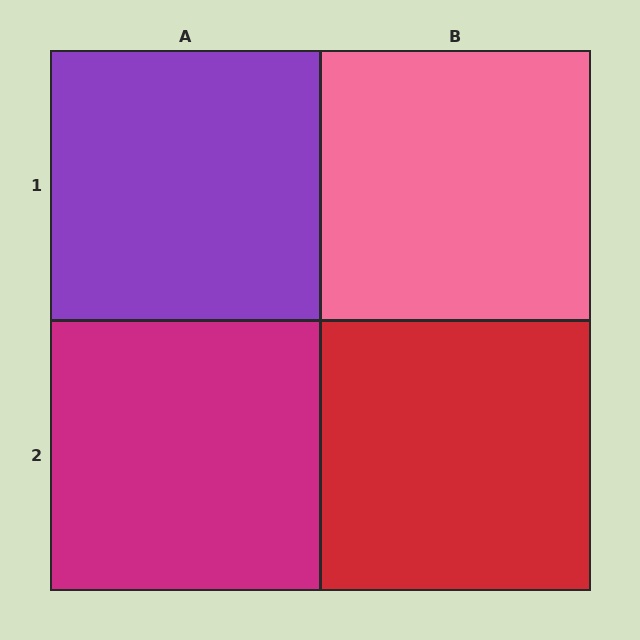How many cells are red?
1 cell is red.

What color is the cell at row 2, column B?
Red.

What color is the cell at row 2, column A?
Magenta.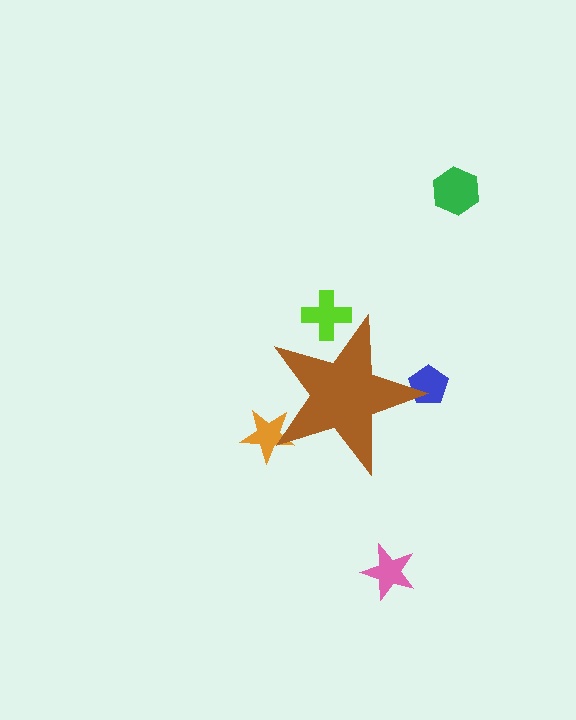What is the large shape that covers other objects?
A brown star.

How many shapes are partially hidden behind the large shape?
3 shapes are partially hidden.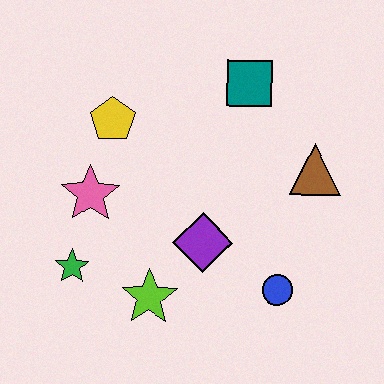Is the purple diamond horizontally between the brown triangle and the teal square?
No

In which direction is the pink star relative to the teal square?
The pink star is to the left of the teal square.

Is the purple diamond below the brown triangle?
Yes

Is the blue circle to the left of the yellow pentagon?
No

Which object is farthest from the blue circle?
The yellow pentagon is farthest from the blue circle.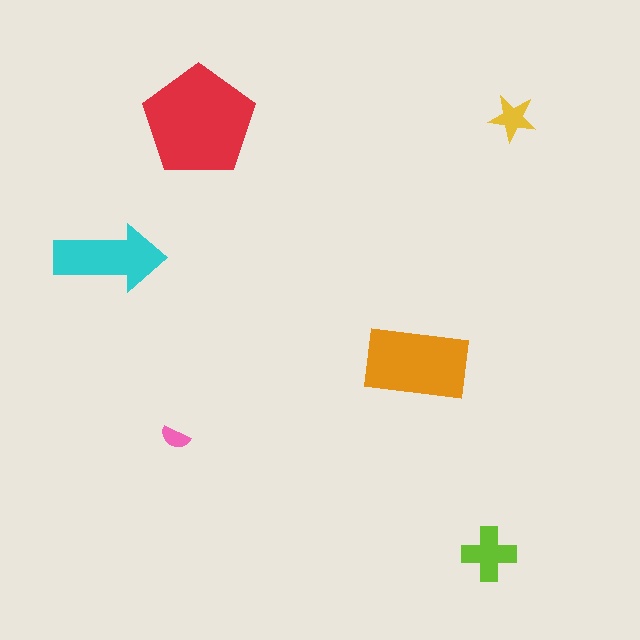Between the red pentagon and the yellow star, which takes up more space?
The red pentagon.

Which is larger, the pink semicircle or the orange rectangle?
The orange rectangle.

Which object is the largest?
The red pentagon.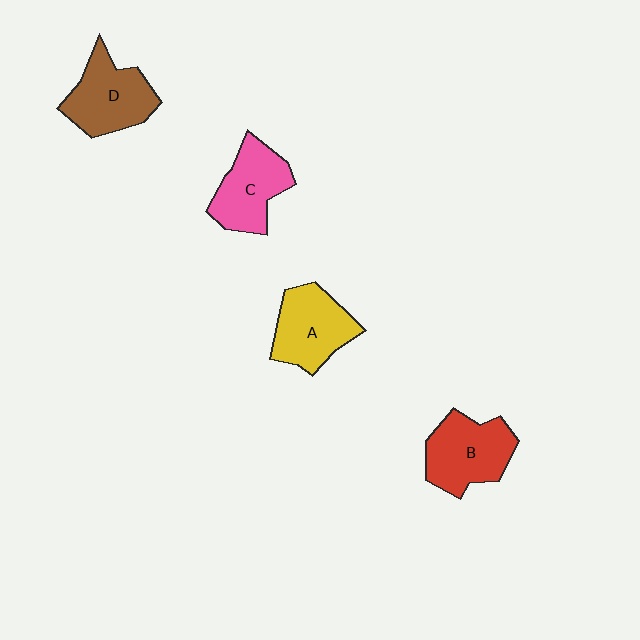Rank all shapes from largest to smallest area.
From largest to smallest: B (red), D (brown), A (yellow), C (pink).